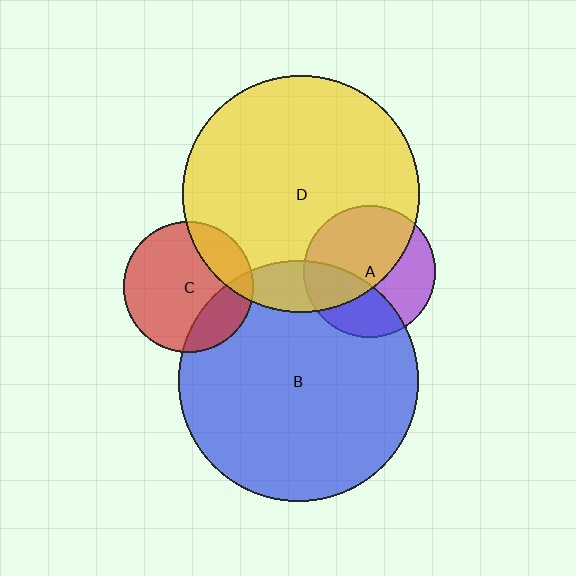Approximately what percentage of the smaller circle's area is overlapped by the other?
Approximately 35%.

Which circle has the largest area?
Circle B (blue).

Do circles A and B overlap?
Yes.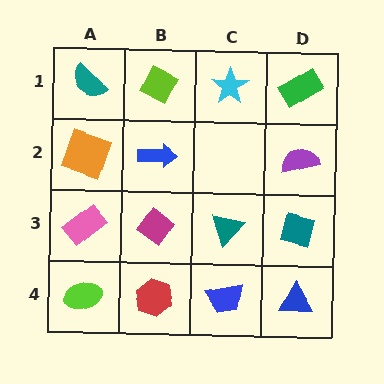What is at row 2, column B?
A blue arrow.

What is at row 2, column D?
A purple semicircle.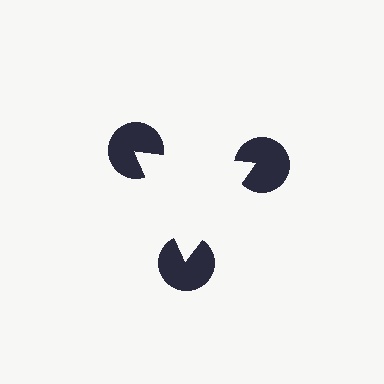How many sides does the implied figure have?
3 sides.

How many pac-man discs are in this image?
There are 3 — one at each vertex of the illusory triangle.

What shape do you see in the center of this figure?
An illusory triangle — its edges are inferred from the aligned wedge cuts in the pac-man discs, not physically drawn.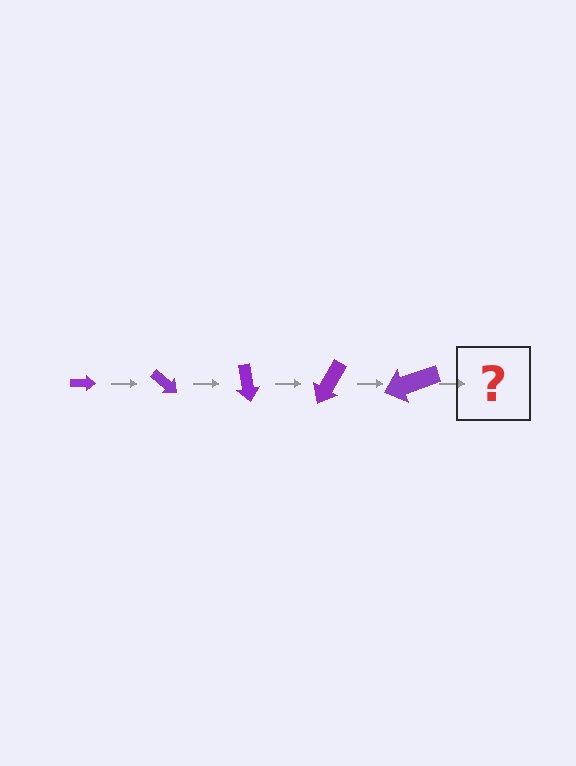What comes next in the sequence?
The next element should be an arrow, larger than the previous one and rotated 200 degrees from the start.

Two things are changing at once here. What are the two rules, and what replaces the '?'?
The two rules are that the arrow grows larger each step and it rotates 40 degrees each step. The '?' should be an arrow, larger than the previous one and rotated 200 degrees from the start.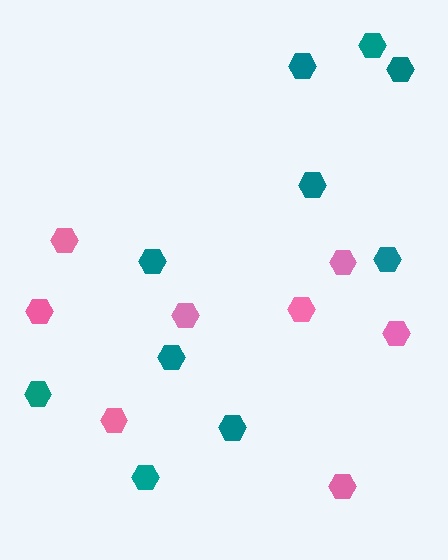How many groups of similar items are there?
There are 2 groups: one group of pink hexagons (8) and one group of teal hexagons (10).